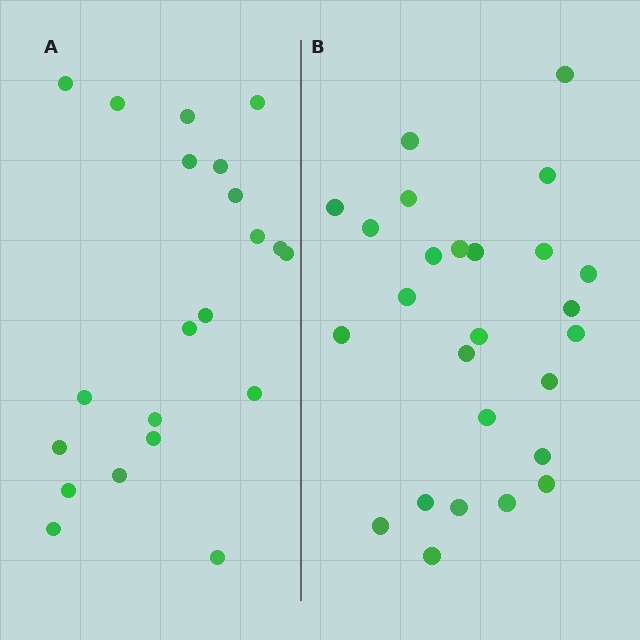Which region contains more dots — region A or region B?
Region B (the right region) has more dots.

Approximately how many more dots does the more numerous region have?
Region B has about 5 more dots than region A.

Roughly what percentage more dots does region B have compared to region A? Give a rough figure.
About 25% more.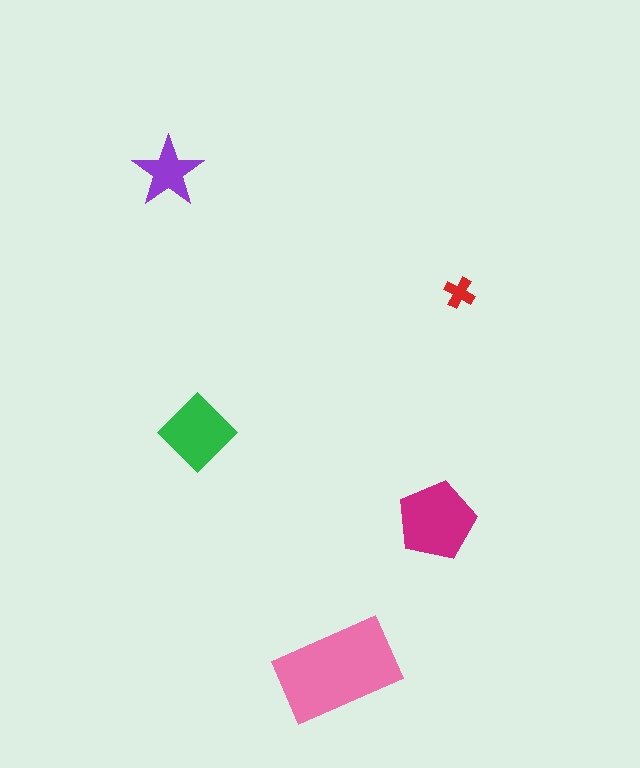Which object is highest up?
The purple star is topmost.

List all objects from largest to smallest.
The pink rectangle, the magenta pentagon, the green diamond, the purple star, the red cross.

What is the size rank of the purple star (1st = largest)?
4th.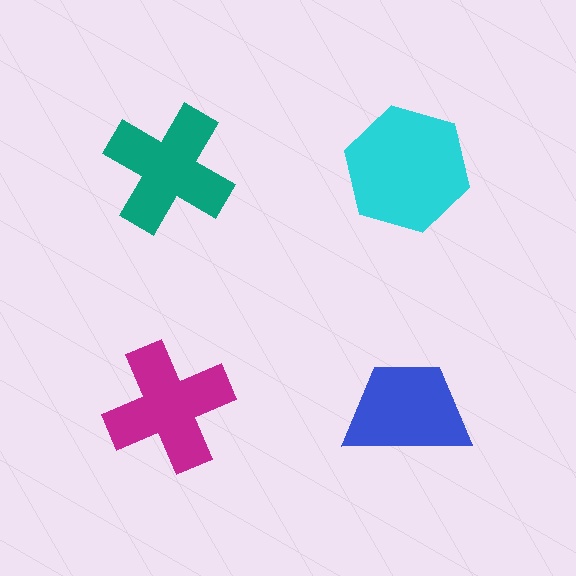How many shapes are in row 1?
2 shapes.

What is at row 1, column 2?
A cyan hexagon.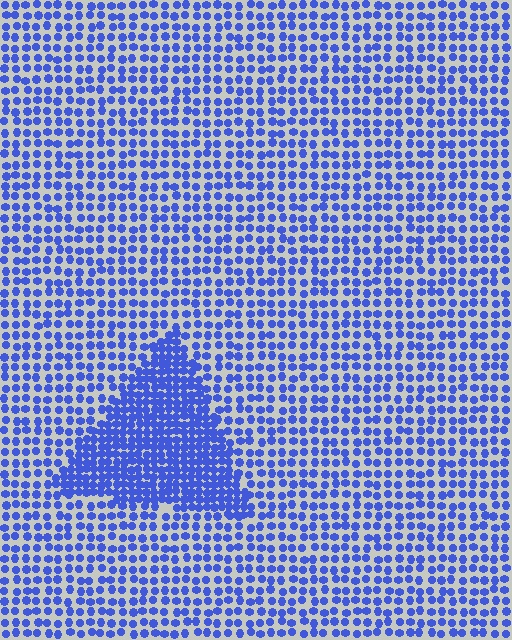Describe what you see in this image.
The image contains small blue elements arranged at two different densities. A triangle-shaped region is visible where the elements are more densely packed than the surrounding area.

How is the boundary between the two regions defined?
The boundary is defined by a change in element density (approximately 2.0x ratio). All elements are the same color, size, and shape.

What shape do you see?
I see a triangle.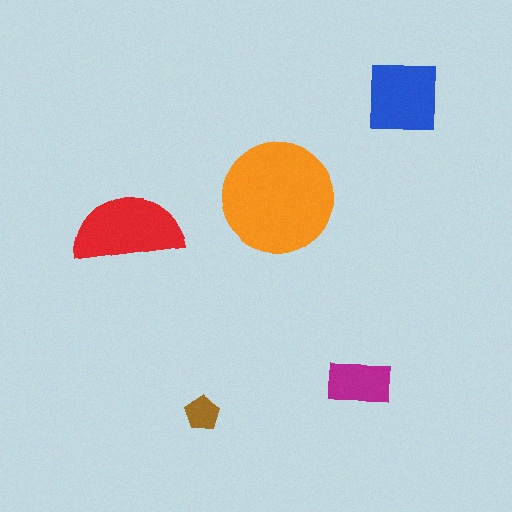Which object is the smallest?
The brown pentagon.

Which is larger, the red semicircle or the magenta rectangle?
The red semicircle.